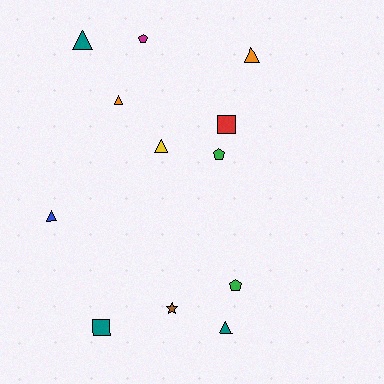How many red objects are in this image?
There is 1 red object.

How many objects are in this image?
There are 12 objects.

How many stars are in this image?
There is 1 star.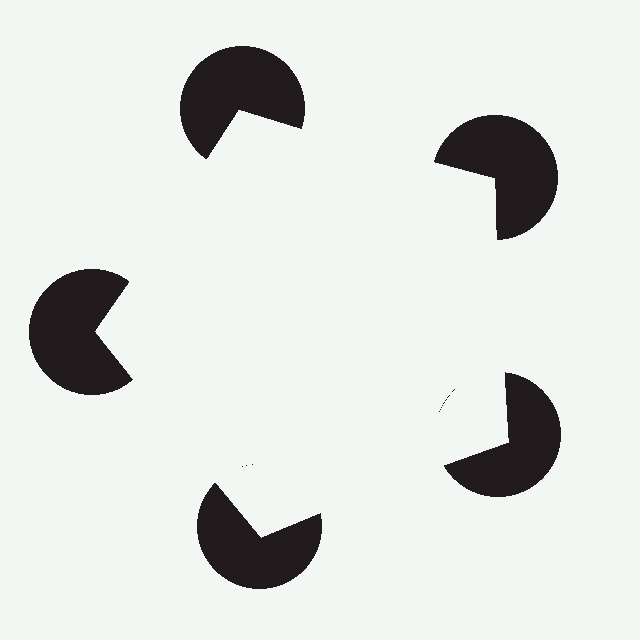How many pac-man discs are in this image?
There are 5 — one at each vertex of the illusory pentagon.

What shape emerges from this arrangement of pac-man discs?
An illusory pentagon — its edges are inferred from the aligned wedge cuts in the pac-man discs, not physically drawn.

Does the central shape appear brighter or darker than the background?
It typically appears slightly brighter than the background, even though no actual brightness change is drawn.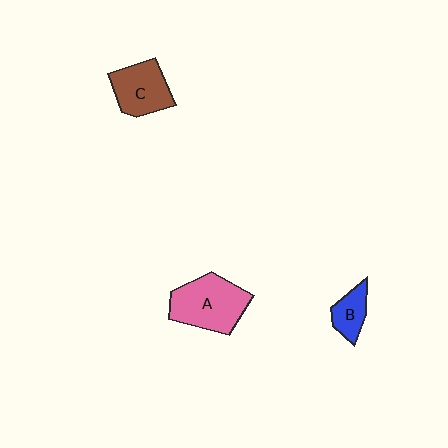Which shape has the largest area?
Shape A (pink).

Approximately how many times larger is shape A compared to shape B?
Approximately 2.3 times.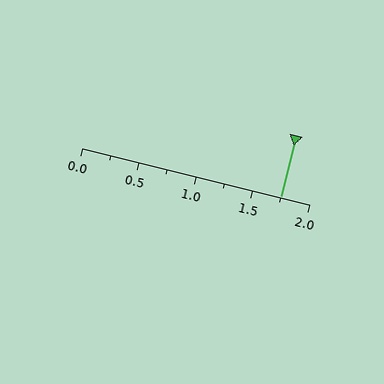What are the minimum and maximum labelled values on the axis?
The axis runs from 0.0 to 2.0.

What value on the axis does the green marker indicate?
The marker indicates approximately 1.75.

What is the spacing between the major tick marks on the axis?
The major ticks are spaced 0.5 apart.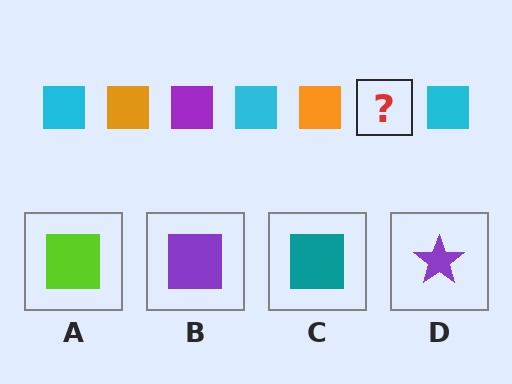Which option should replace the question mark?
Option B.